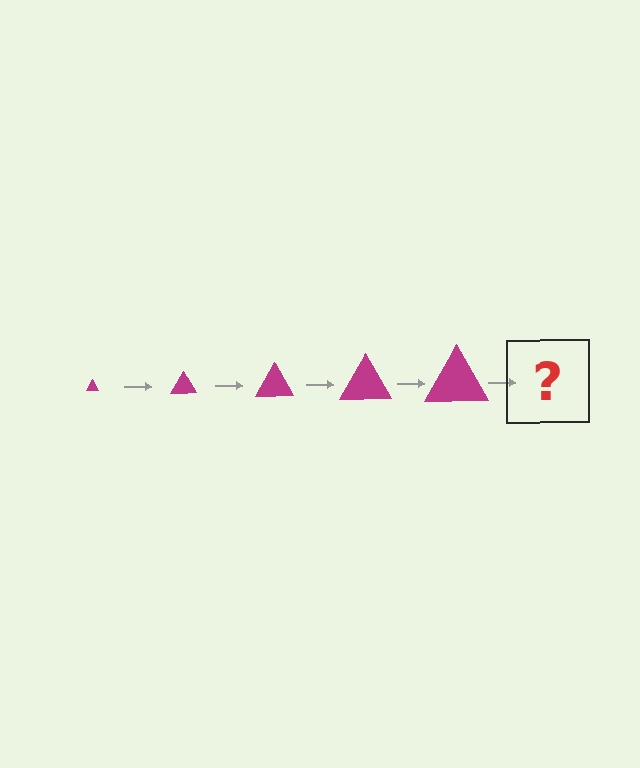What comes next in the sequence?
The next element should be a magenta triangle, larger than the previous one.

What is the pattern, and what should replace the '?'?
The pattern is that the triangle gets progressively larger each step. The '?' should be a magenta triangle, larger than the previous one.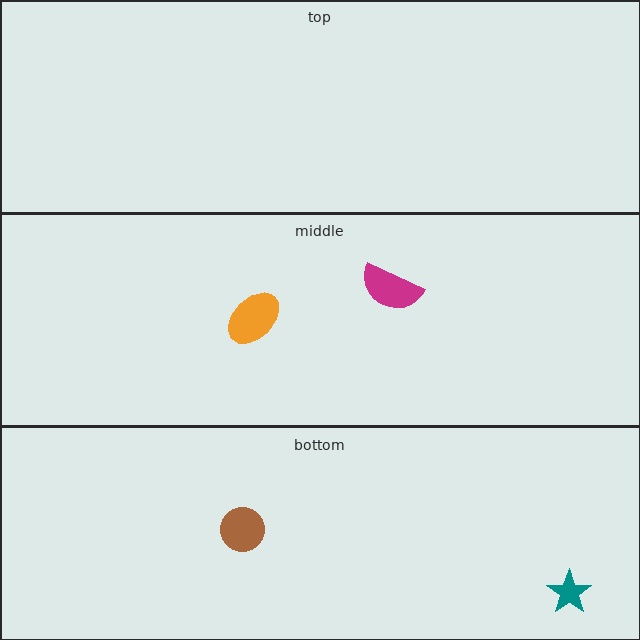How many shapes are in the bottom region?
2.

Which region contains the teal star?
The bottom region.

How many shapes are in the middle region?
2.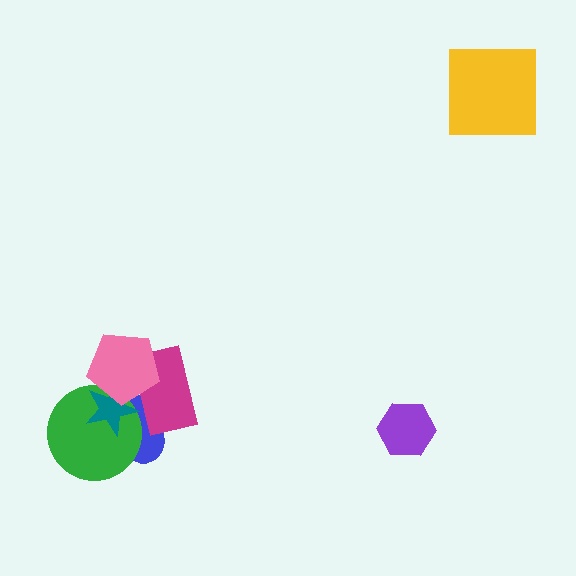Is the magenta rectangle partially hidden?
Yes, it is partially covered by another shape.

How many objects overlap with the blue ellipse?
4 objects overlap with the blue ellipse.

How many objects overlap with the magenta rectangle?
3 objects overlap with the magenta rectangle.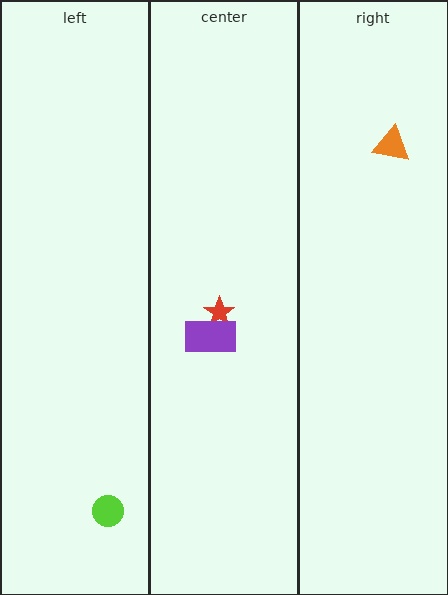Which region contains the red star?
The center region.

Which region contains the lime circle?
The left region.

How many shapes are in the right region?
1.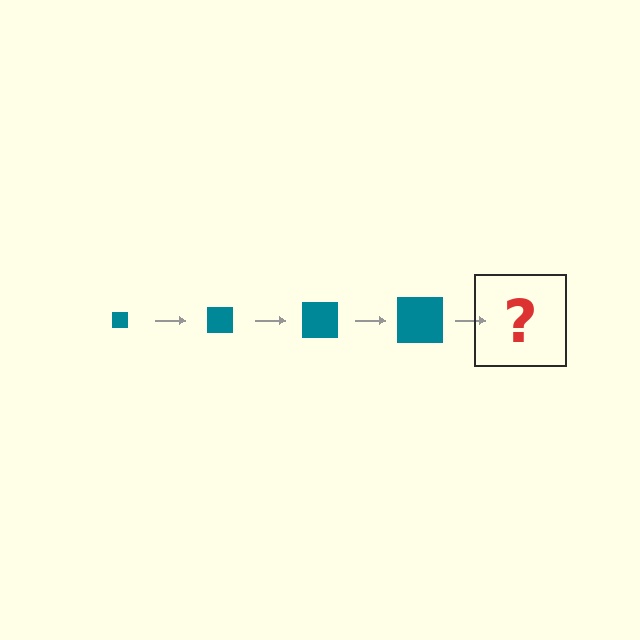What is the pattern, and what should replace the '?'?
The pattern is that the square gets progressively larger each step. The '?' should be a teal square, larger than the previous one.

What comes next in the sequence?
The next element should be a teal square, larger than the previous one.